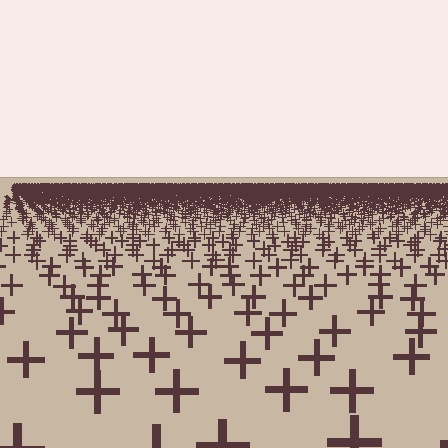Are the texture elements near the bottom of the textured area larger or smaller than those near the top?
Larger. Near the bottom, elements are closer to the viewer and appear at a bigger on-screen size.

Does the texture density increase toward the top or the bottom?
Density increases toward the top.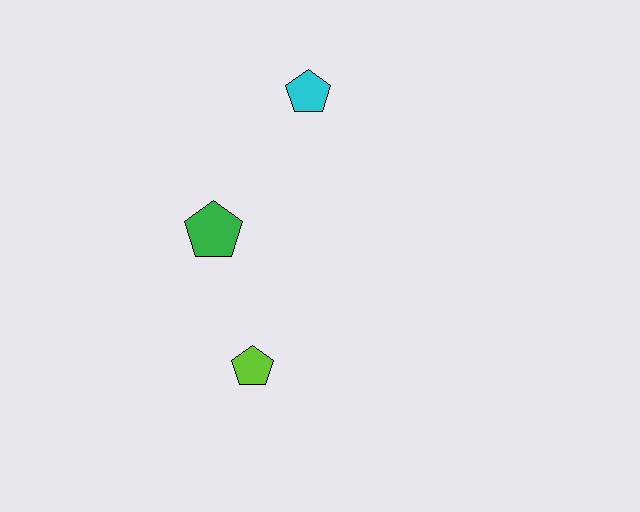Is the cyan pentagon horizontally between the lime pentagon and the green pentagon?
No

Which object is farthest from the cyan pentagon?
The lime pentagon is farthest from the cyan pentagon.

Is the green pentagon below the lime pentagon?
No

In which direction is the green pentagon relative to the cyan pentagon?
The green pentagon is below the cyan pentagon.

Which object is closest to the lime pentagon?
The green pentagon is closest to the lime pentagon.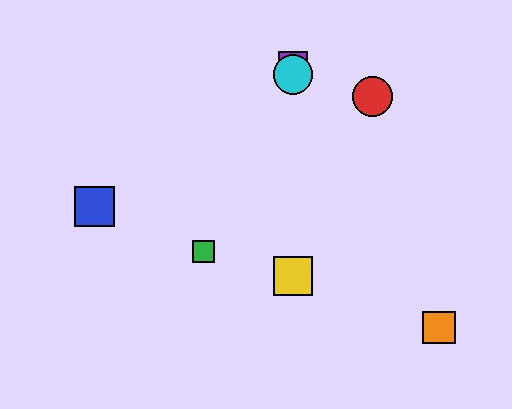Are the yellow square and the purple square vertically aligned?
Yes, both are at x≈293.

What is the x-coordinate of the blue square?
The blue square is at x≈95.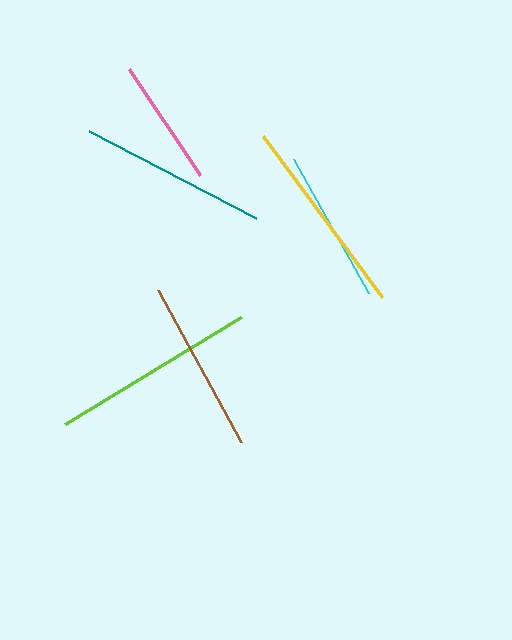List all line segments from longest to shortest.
From longest to shortest: lime, yellow, teal, brown, cyan, pink.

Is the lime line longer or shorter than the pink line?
The lime line is longer than the pink line.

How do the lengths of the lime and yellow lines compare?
The lime and yellow lines are approximately the same length.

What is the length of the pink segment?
The pink segment is approximately 127 pixels long.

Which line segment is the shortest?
The pink line is the shortest at approximately 127 pixels.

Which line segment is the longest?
The lime line is the longest at approximately 206 pixels.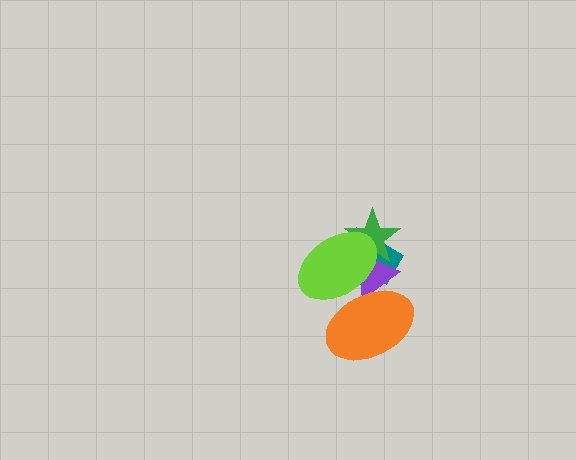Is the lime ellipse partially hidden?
Yes, it is partially covered by another shape.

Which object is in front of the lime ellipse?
The orange ellipse is in front of the lime ellipse.